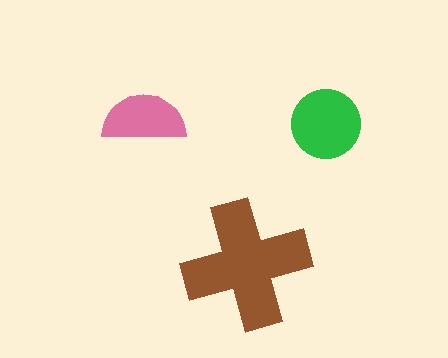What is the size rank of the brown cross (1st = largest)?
1st.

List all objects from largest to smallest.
The brown cross, the green circle, the pink semicircle.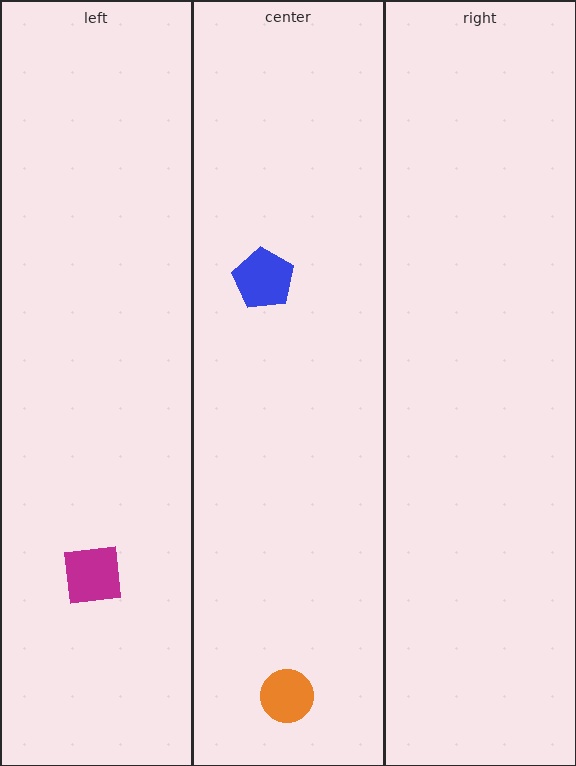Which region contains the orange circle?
The center region.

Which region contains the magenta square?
The left region.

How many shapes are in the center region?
2.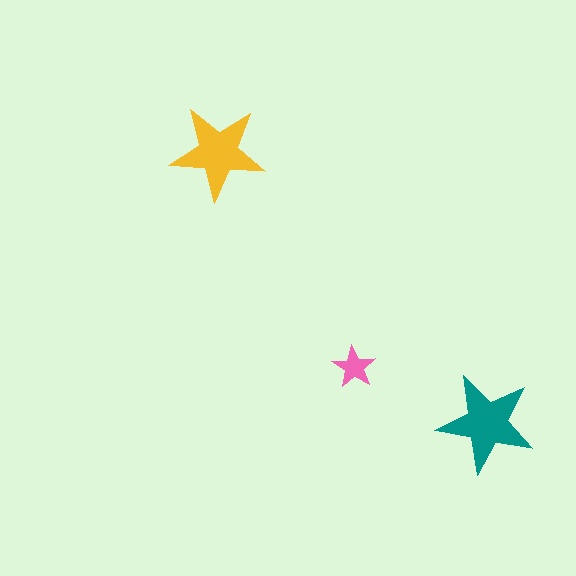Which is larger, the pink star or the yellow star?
The yellow one.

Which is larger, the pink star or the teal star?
The teal one.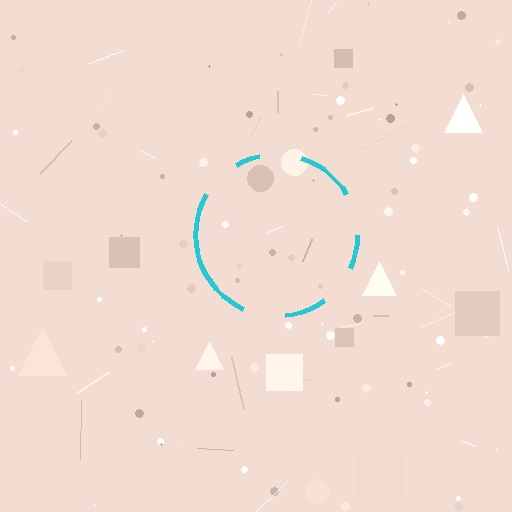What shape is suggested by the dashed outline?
The dashed outline suggests a circle.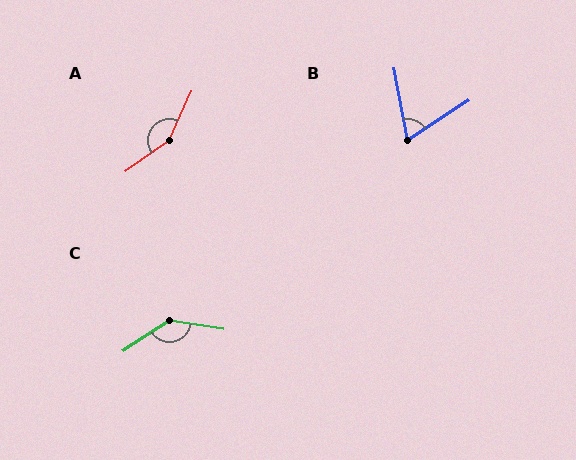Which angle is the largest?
A, at approximately 150 degrees.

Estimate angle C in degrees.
Approximately 137 degrees.